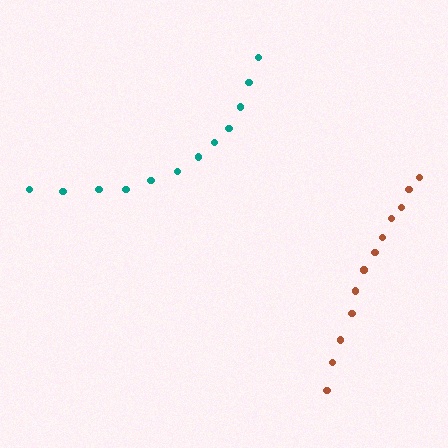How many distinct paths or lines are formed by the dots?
There are 2 distinct paths.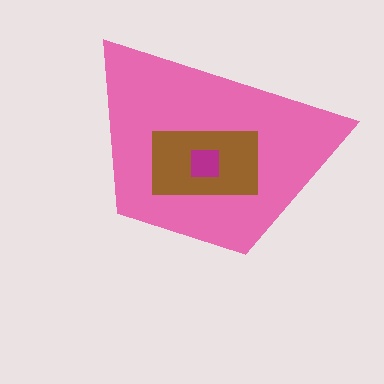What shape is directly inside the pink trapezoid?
The brown rectangle.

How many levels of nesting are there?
3.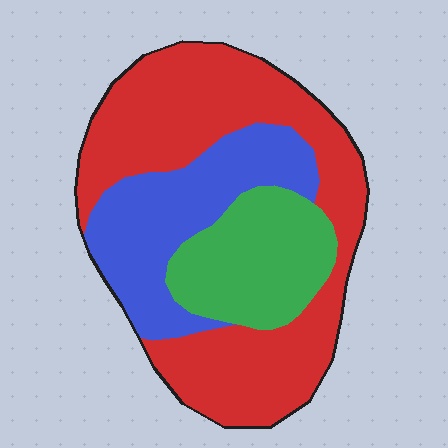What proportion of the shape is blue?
Blue covers roughly 25% of the shape.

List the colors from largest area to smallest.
From largest to smallest: red, blue, green.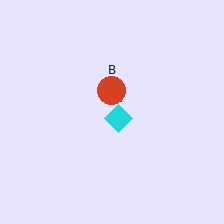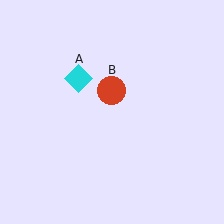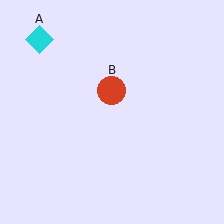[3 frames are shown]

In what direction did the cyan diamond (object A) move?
The cyan diamond (object A) moved up and to the left.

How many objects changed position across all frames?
1 object changed position: cyan diamond (object A).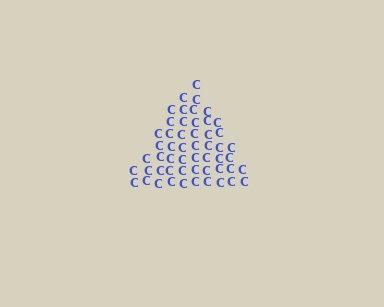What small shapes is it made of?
It is made of small letter C's.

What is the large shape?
The large shape is a triangle.